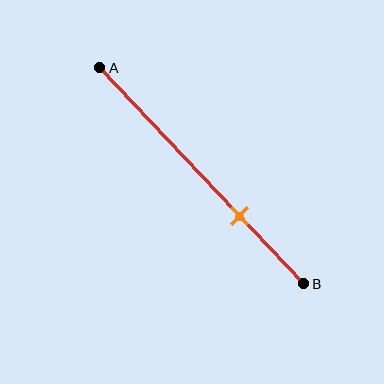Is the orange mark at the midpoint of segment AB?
No, the mark is at about 70% from A, not at the 50% midpoint.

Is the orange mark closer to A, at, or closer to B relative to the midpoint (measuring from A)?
The orange mark is closer to point B than the midpoint of segment AB.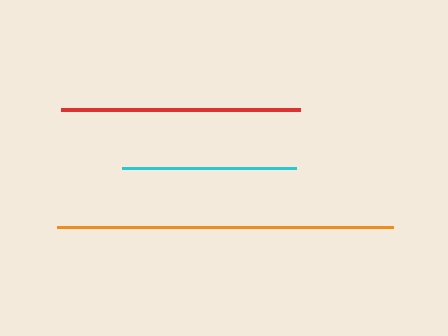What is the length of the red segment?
The red segment is approximately 239 pixels long.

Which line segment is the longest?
The orange line is the longest at approximately 336 pixels.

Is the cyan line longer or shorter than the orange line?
The orange line is longer than the cyan line.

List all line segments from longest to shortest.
From longest to shortest: orange, red, cyan.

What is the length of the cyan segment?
The cyan segment is approximately 174 pixels long.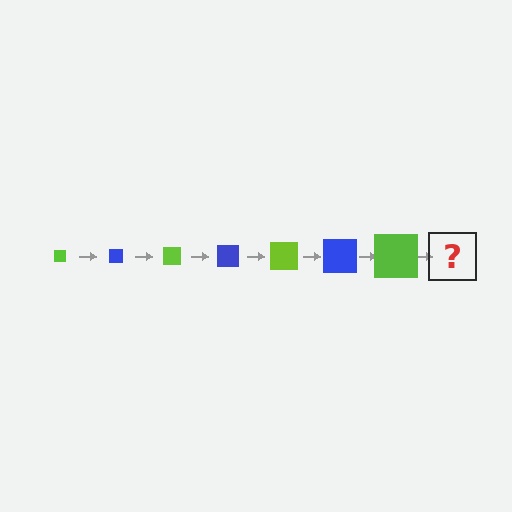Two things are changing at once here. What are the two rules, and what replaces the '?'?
The two rules are that the square grows larger each step and the color cycles through lime and blue. The '?' should be a blue square, larger than the previous one.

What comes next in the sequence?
The next element should be a blue square, larger than the previous one.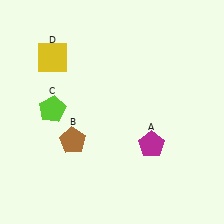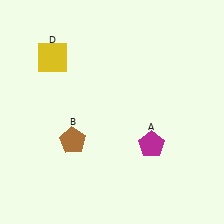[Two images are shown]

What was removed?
The lime pentagon (C) was removed in Image 2.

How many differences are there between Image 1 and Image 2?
There is 1 difference between the two images.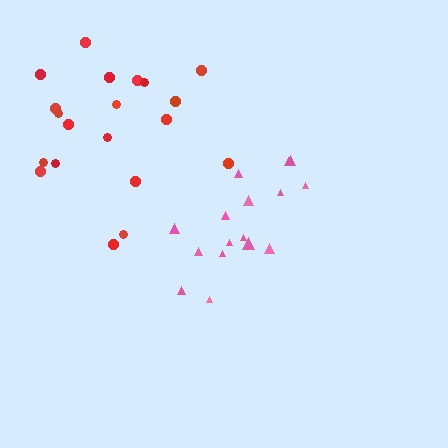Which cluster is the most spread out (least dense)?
Red.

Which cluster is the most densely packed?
Pink.